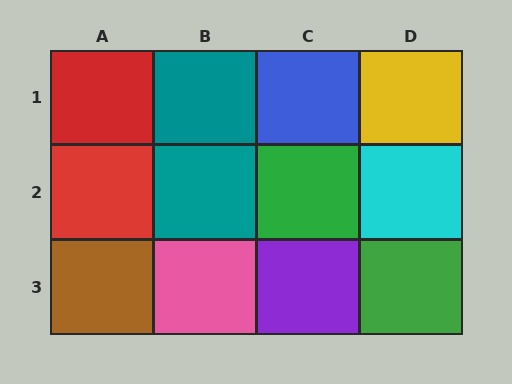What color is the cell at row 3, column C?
Purple.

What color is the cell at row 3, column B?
Pink.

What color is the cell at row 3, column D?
Green.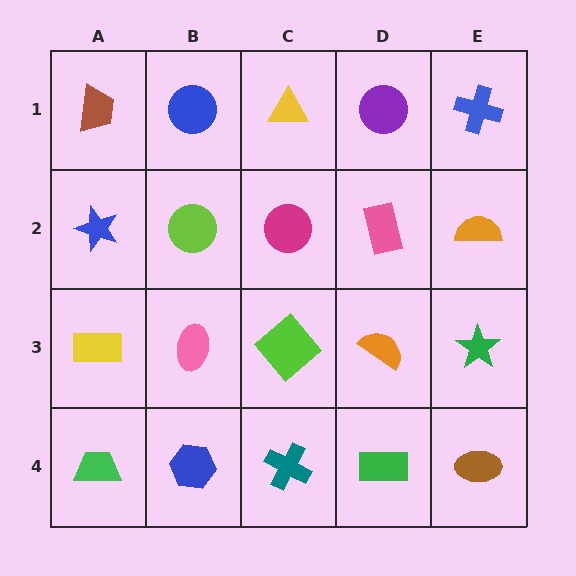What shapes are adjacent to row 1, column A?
A blue star (row 2, column A), a blue circle (row 1, column B).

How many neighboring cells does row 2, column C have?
4.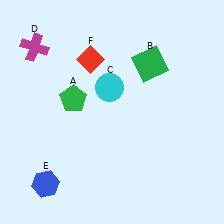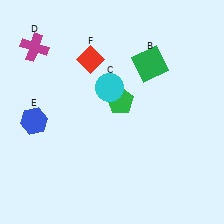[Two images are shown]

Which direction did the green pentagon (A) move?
The green pentagon (A) moved right.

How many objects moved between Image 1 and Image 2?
2 objects moved between the two images.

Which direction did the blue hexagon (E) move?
The blue hexagon (E) moved up.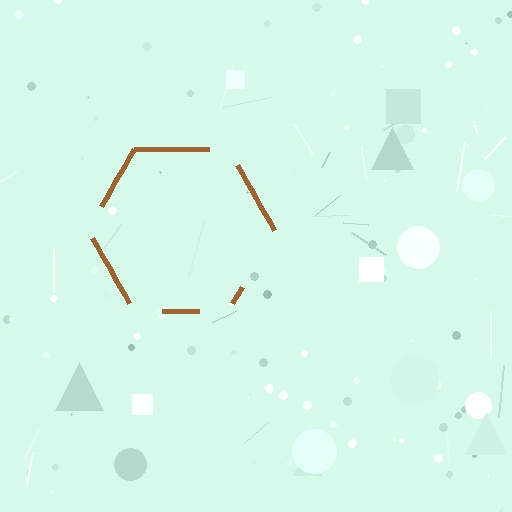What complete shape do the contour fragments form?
The contour fragments form a hexagon.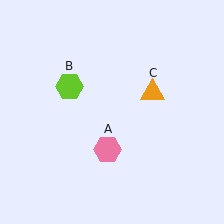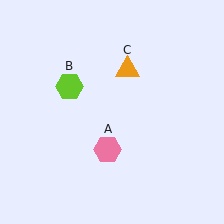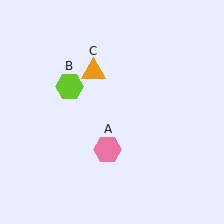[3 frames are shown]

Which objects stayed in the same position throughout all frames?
Pink hexagon (object A) and lime hexagon (object B) remained stationary.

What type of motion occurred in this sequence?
The orange triangle (object C) rotated counterclockwise around the center of the scene.